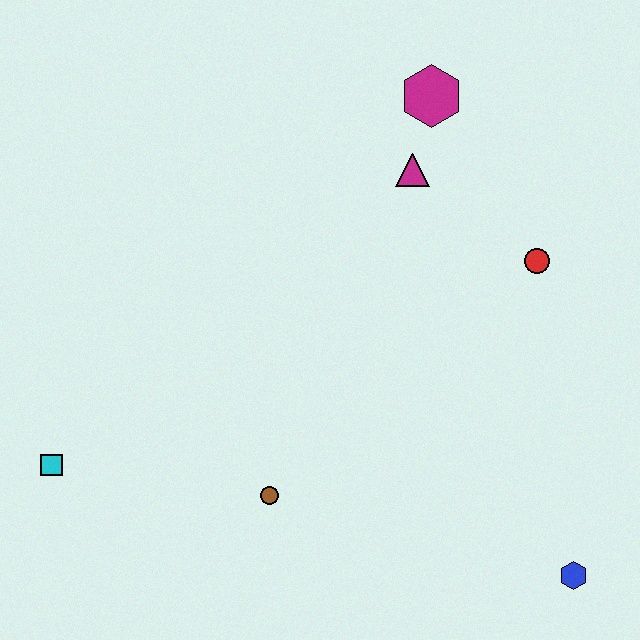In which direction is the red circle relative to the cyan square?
The red circle is to the right of the cyan square.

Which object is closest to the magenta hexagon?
The magenta triangle is closest to the magenta hexagon.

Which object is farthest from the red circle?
The cyan square is farthest from the red circle.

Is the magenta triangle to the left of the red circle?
Yes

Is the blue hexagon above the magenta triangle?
No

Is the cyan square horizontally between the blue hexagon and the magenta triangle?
No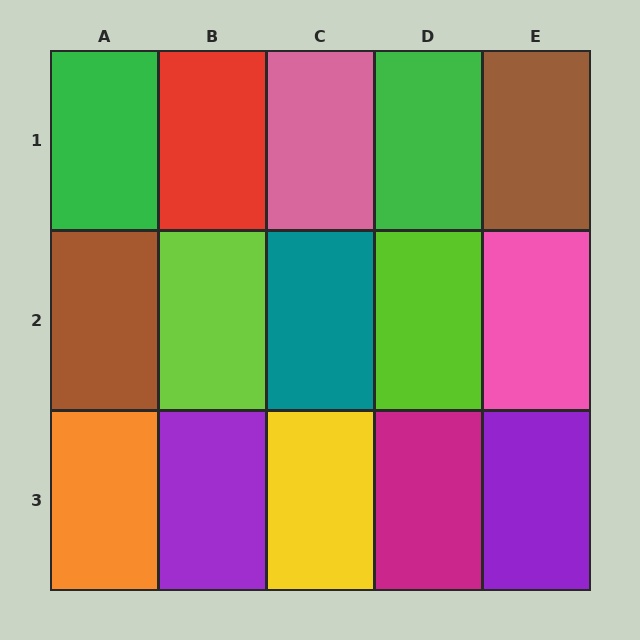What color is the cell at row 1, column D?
Green.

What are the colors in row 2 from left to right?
Brown, lime, teal, lime, pink.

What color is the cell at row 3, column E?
Purple.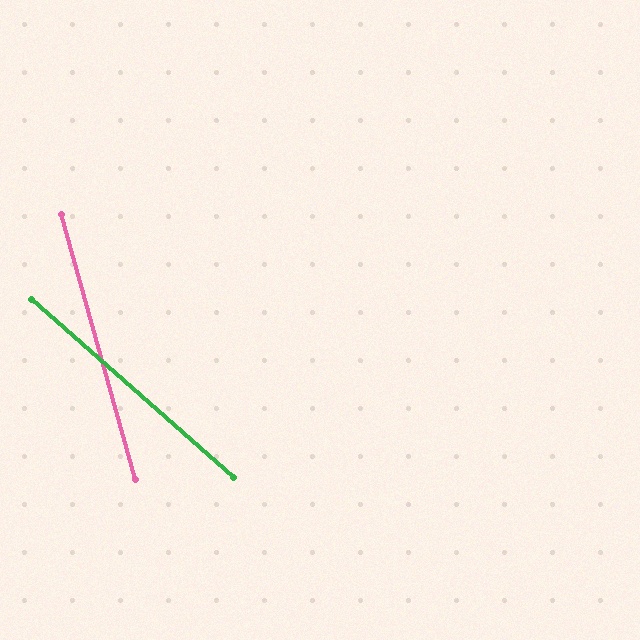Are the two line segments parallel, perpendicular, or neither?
Neither parallel nor perpendicular — they differ by about 33°.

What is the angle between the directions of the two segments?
Approximately 33 degrees.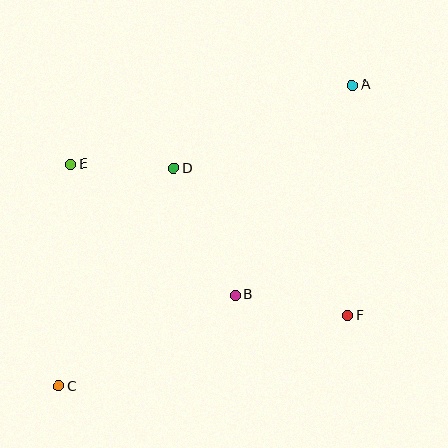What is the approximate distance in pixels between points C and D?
The distance between C and D is approximately 246 pixels.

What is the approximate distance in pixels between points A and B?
The distance between A and B is approximately 240 pixels.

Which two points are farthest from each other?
Points A and C are farthest from each other.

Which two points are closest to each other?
Points D and E are closest to each other.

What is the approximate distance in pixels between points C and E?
The distance between C and E is approximately 222 pixels.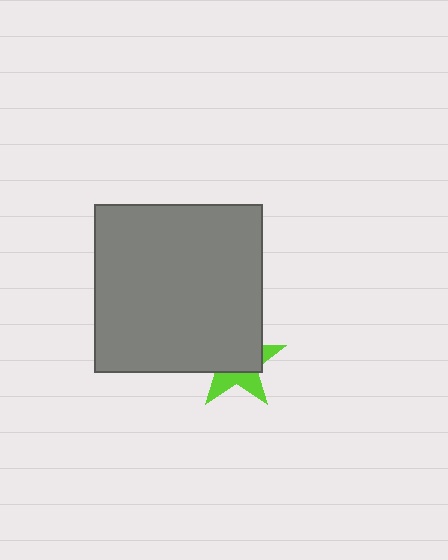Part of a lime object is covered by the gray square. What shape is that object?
It is a star.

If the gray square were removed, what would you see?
You would see the complete lime star.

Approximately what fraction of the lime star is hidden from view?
Roughly 63% of the lime star is hidden behind the gray square.